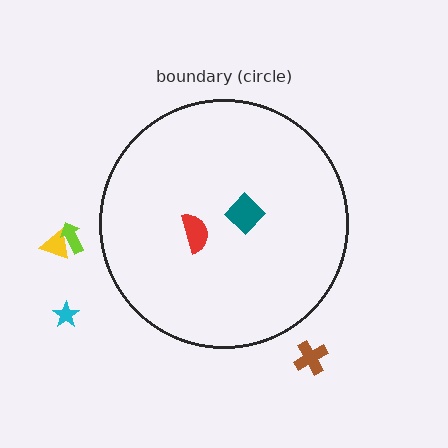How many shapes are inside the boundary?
2 inside, 4 outside.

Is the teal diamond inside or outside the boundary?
Inside.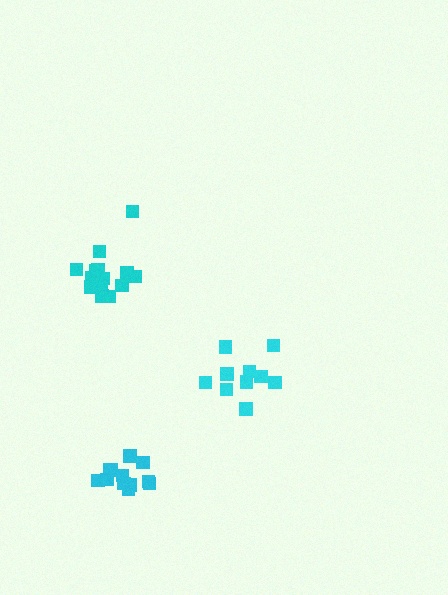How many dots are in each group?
Group 1: 12 dots, Group 2: 14 dots, Group 3: 10 dots (36 total).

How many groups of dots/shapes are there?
There are 3 groups.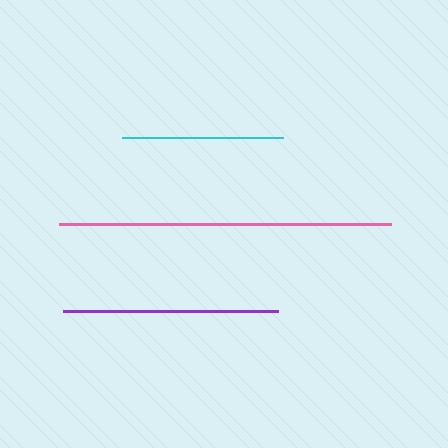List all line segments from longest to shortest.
From longest to shortest: pink, purple, cyan.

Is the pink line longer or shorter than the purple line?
The pink line is longer than the purple line.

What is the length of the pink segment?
The pink segment is approximately 332 pixels long.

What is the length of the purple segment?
The purple segment is approximately 215 pixels long.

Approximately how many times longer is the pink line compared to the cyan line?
The pink line is approximately 2.1 times the length of the cyan line.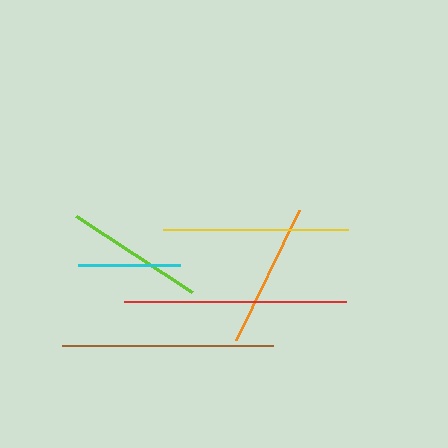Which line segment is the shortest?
The cyan line is the shortest at approximately 102 pixels.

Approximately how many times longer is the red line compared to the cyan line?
The red line is approximately 2.2 times the length of the cyan line.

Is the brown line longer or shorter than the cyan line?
The brown line is longer than the cyan line.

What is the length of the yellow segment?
The yellow segment is approximately 186 pixels long.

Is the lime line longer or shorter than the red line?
The red line is longer than the lime line.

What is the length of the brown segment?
The brown segment is approximately 211 pixels long.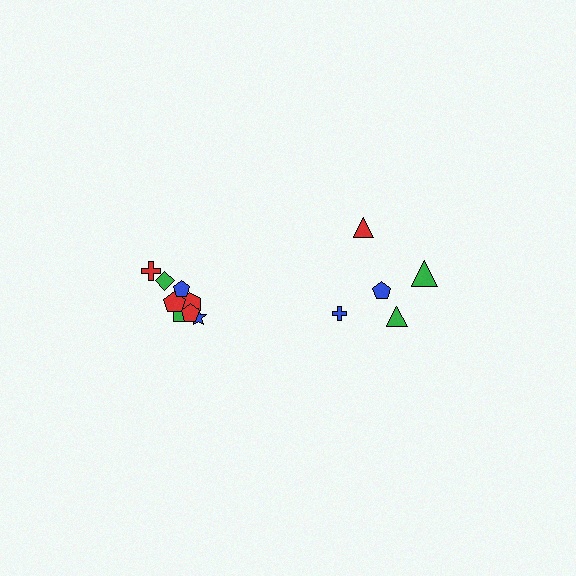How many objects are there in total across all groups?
There are 13 objects.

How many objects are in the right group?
There are 5 objects.